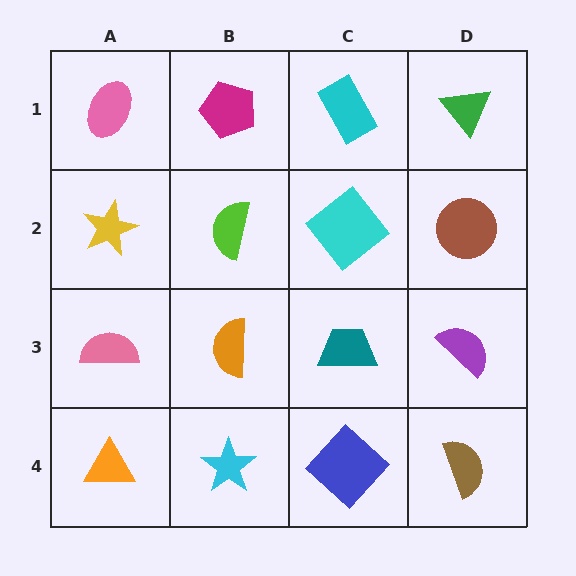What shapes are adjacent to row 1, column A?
A yellow star (row 2, column A), a magenta pentagon (row 1, column B).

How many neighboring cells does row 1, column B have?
3.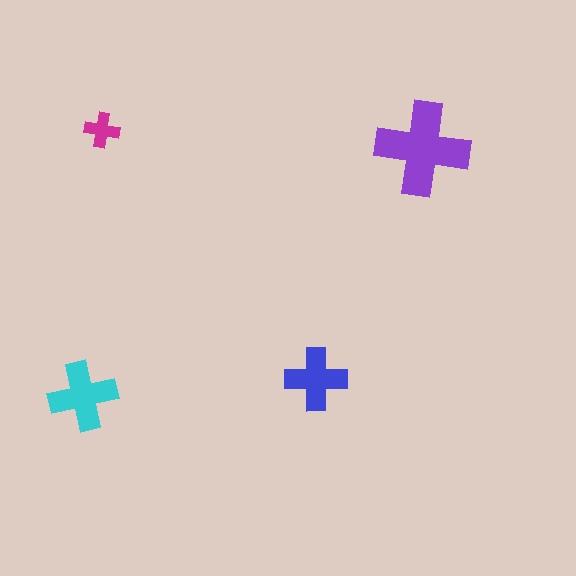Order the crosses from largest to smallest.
the purple one, the cyan one, the blue one, the magenta one.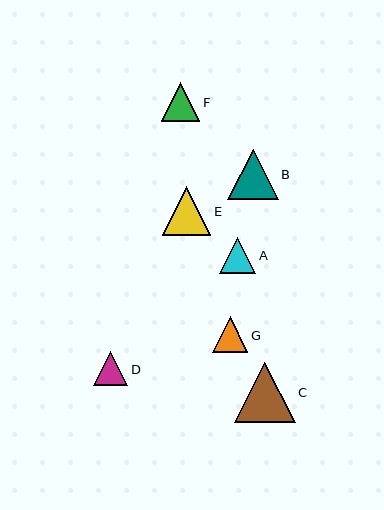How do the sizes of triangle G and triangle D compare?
Triangle G and triangle D are approximately the same size.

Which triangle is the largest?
Triangle C is the largest with a size of approximately 60 pixels.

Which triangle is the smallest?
Triangle D is the smallest with a size of approximately 35 pixels.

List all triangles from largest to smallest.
From largest to smallest: C, B, E, F, A, G, D.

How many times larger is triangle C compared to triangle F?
Triangle C is approximately 1.6 times the size of triangle F.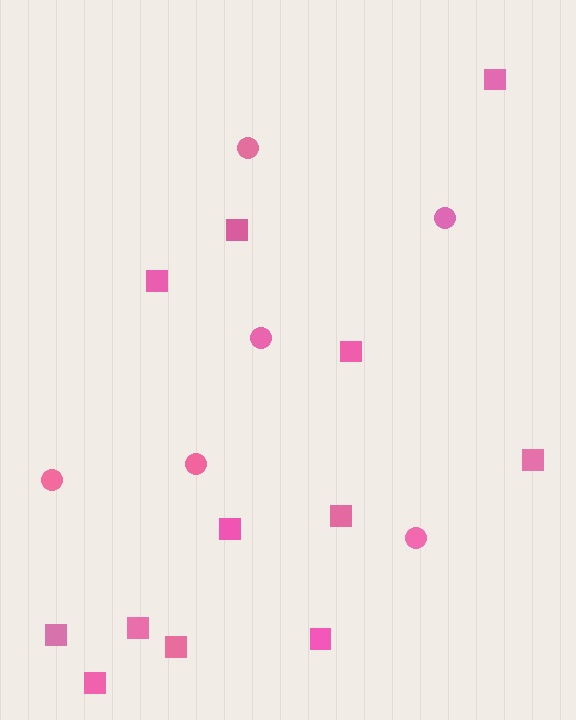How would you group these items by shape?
There are 2 groups: one group of squares (12) and one group of circles (6).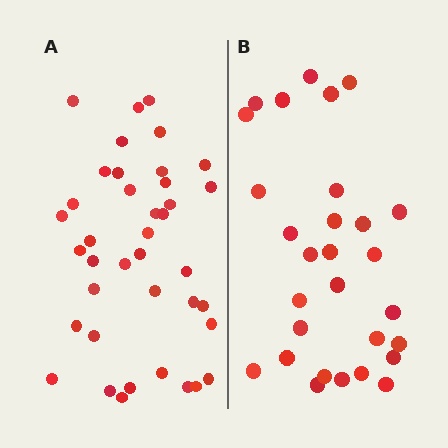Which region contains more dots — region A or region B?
Region A (the left region) has more dots.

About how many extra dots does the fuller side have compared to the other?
Region A has roughly 10 or so more dots than region B.